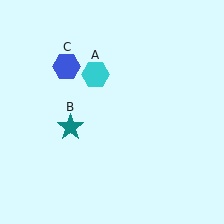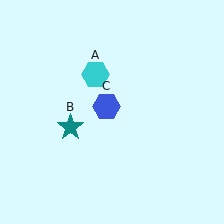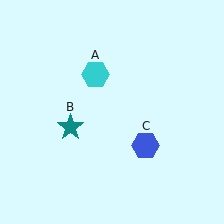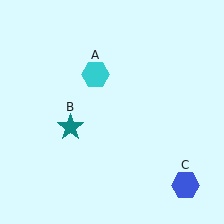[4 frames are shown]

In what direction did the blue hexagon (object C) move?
The blue hexagon (object C) moved down and to the right.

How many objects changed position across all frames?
1 object changed position: blue hexagon (object C).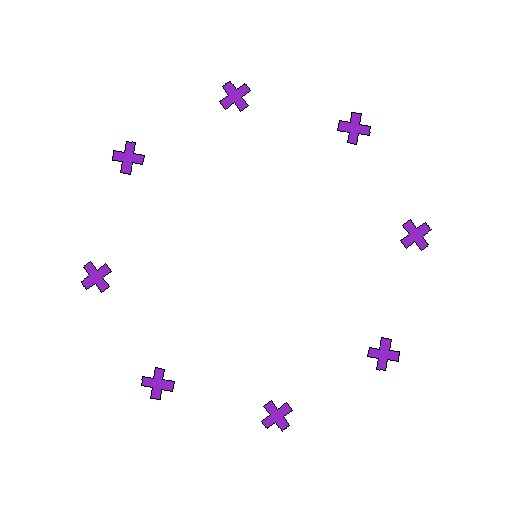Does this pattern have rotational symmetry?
Yes, this pattern has 8-fold rotational symmetry. It looks the same after rotating 45 degrees around the center.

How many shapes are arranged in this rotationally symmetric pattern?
There are 8 shapes, arranged in 8 groups of 1.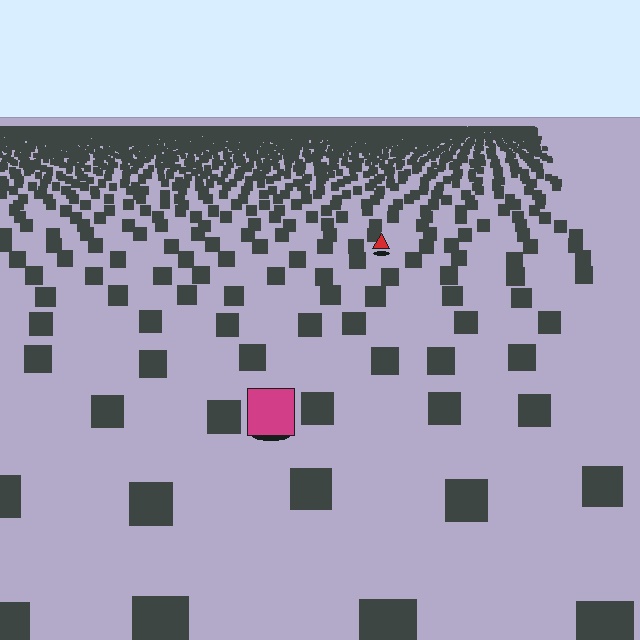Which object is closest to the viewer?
The magenta square is closest. The texture marks near it are larger and more spread out.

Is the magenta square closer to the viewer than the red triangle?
Yes. The magenta square is closer — you can tell from the texture gradient: the ground texture is coarser near it.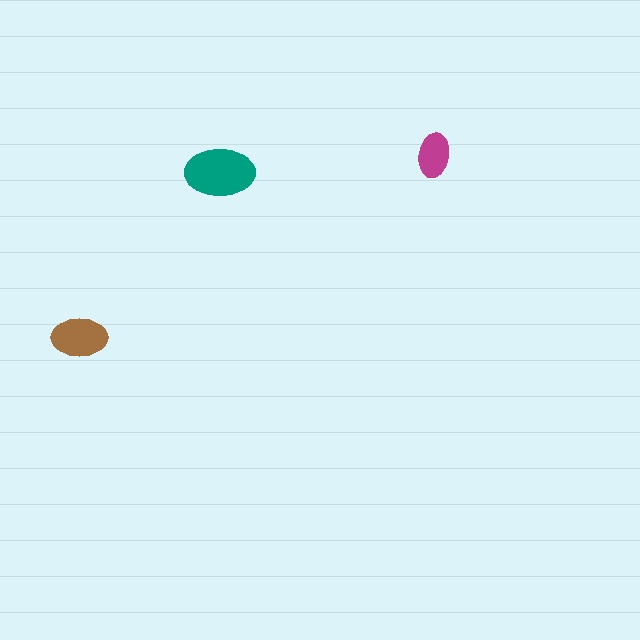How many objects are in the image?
There are 3 objects in the image.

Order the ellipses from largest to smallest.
the teal one, the brown one, the magenta one.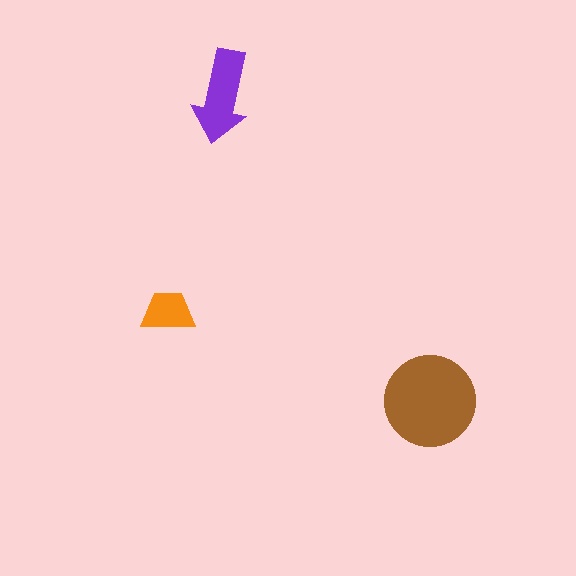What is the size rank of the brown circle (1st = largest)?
1st.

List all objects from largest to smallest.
The brown circle, the purple arrow, the orange trapezoid.